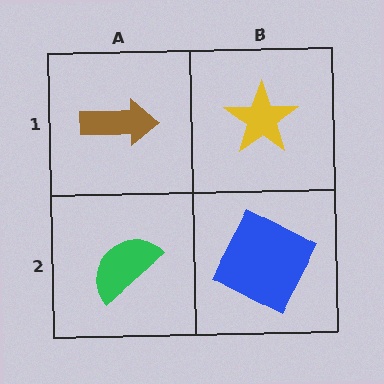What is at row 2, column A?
A green semicircle.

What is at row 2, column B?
A blue square.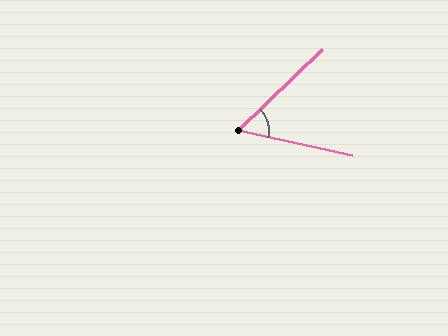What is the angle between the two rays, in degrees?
Approximately 56 degrees.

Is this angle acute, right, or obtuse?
It is acute.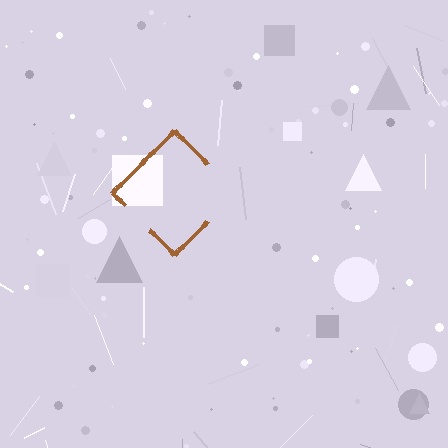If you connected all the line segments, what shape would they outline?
They would outline a diamond.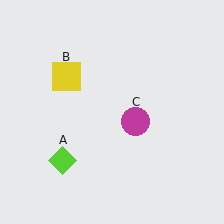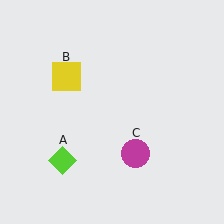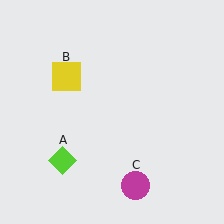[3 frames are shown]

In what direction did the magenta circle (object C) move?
The magenta circle (object C) moved down.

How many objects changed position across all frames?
1 object changed position: magenta circle (object C).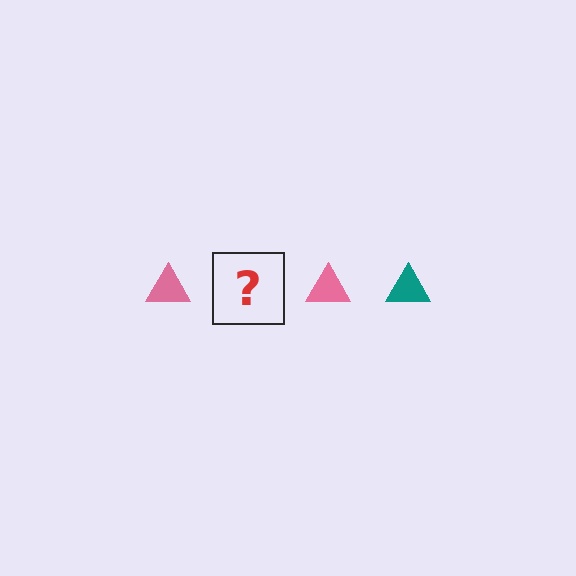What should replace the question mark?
The question mark should be replaced with a teal triangle.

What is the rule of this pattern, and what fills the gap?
The rule is that the pattern cycles through pink, teal triangles. The gap should be filled with a teal triangle.